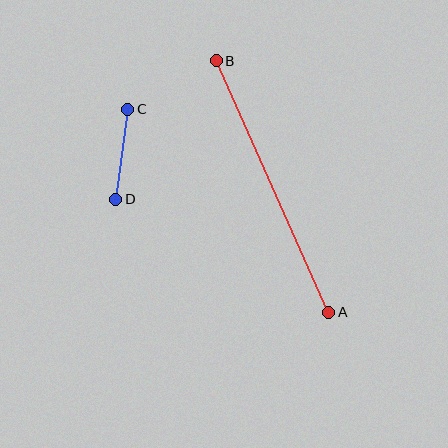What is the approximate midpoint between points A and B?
The midpoint is at approximately (272, 187) pixels.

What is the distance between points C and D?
The distance is approximately 91 pixels.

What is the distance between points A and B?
The distance is approximately 276 pixels.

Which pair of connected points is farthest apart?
Points A and B are farthest apart.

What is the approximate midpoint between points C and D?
The midpoint is at approximately (122, 154) pixels.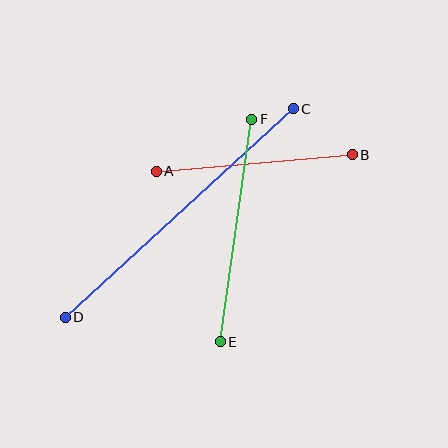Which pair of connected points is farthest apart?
Points C and D are farthest apart.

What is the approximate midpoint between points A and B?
The midpoint is at approximately (254, 163) pixels.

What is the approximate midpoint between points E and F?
The midpoint is at approximately (236, 230) pixels.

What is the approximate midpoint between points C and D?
The midpoint is at approximately (179, 213) pixels.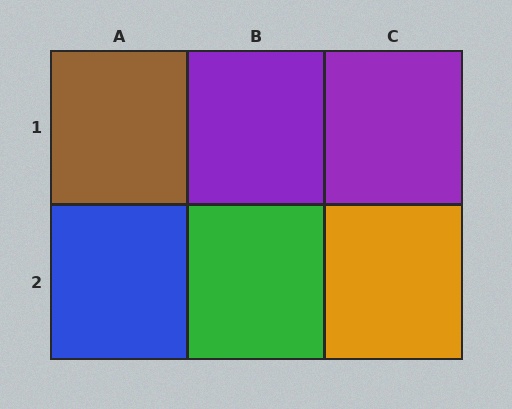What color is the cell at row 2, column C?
Orange.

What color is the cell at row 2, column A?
Blue.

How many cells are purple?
2 cells are purple.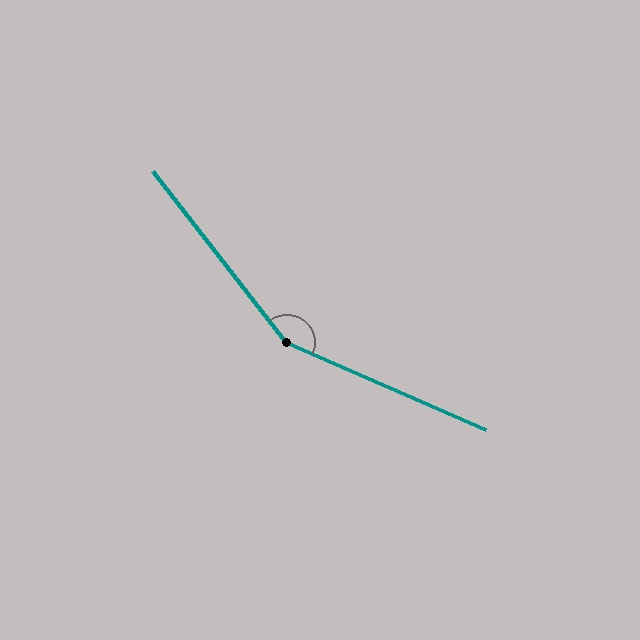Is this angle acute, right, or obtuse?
It is obtuse.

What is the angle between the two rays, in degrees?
Approximately 152 degrees.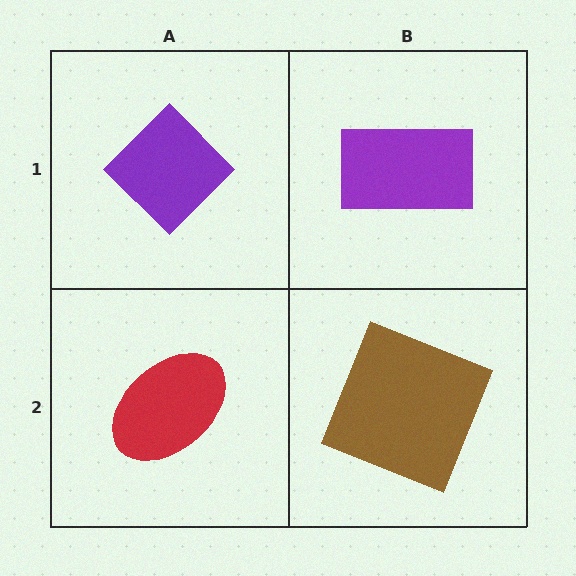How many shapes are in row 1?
2 shapes.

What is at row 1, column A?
A purple diamond.